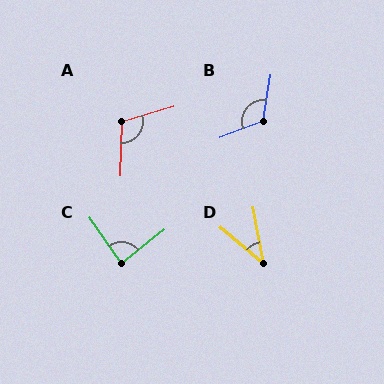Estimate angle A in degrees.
Approximately 107 degrees.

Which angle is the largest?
B, at approximately 120 degrees.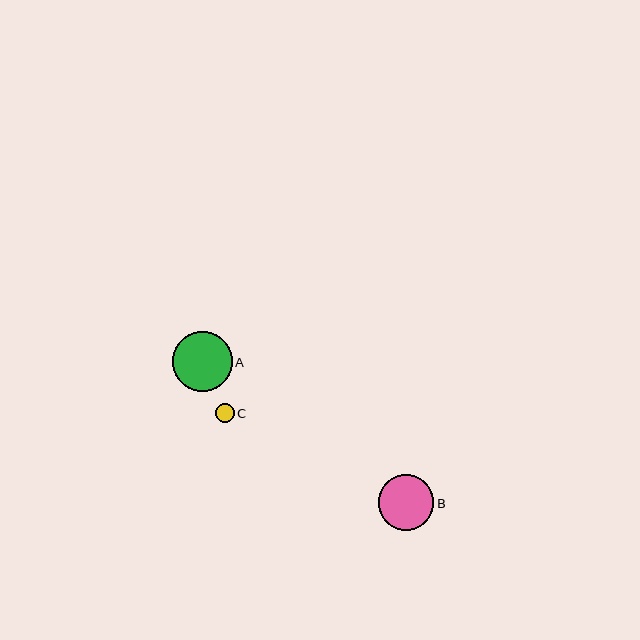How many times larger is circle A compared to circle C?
Circle A is approximately 3.2 times the size of circle C.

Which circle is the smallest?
Circle C is the smallest with a size of approximately 19 pixels.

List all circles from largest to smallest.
From largest to smallest: A, B, C.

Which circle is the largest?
Circle A is the largest with a size of approximately 60 pixels.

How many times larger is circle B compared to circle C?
Circle B is approximately 2.9 times the size of circle C.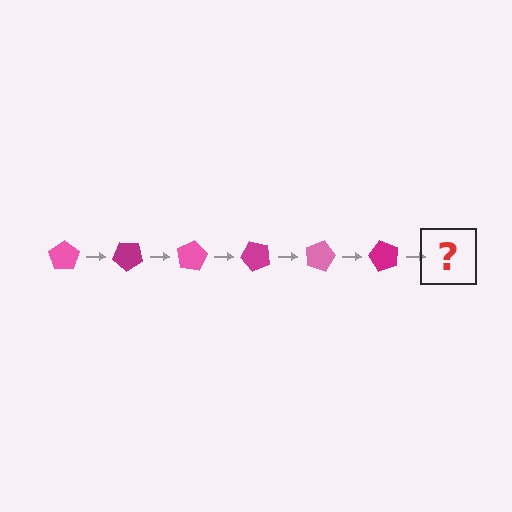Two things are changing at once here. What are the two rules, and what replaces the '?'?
The two rules are that it rotates 40 degrees each step and the color cycles through pink and magenta. The '?' should be a pink pentagon, rotated 240 degrees from the start.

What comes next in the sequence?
The next element should be a pink pentagon, rotated 240 degrees from the start.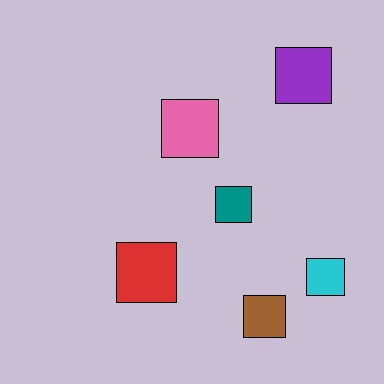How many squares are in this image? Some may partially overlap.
There are 6 squares.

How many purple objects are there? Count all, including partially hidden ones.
There is 1 purple object.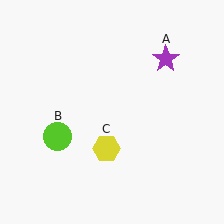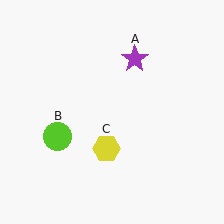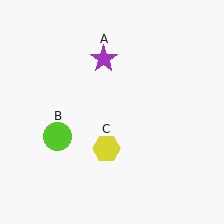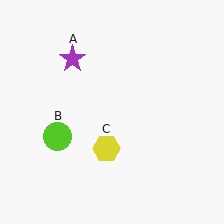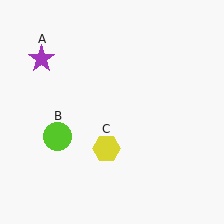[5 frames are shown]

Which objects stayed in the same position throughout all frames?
Lime circle (object B) and yellow hexagon (object C) remained stationary.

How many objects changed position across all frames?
1 object changed position: purple star (object A).